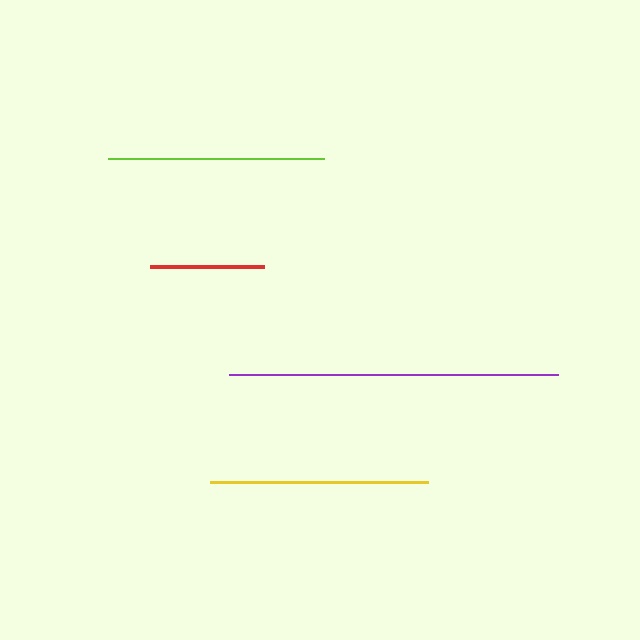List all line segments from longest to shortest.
From longest to shortest: purple, yellow, lime, red.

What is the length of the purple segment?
The purple segment is approximately 329 pixels long.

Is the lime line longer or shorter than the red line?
The lime line is longer than the red line.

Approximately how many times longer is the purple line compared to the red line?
The purple line is approximately 2.9 times the length of the red line.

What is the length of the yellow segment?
The yellow segment is approximately 218 pixels long.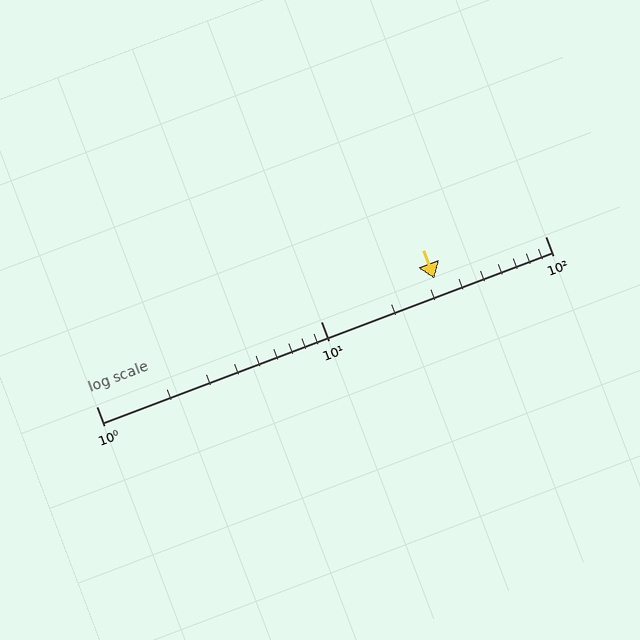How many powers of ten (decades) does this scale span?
The scale spans 2 decades, from 1 to 100.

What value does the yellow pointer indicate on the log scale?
The pointer indicates approximately 32.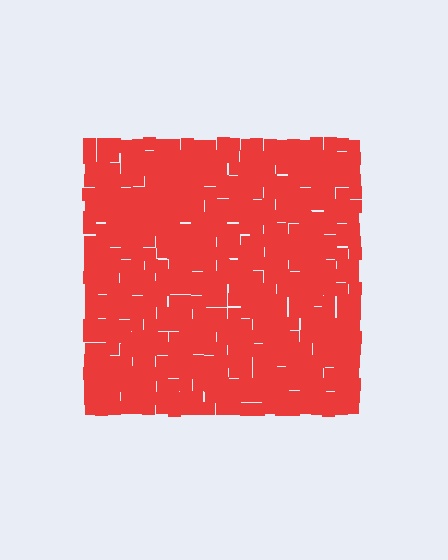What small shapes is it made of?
It is made of small squares.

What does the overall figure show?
The overall figure shows a square.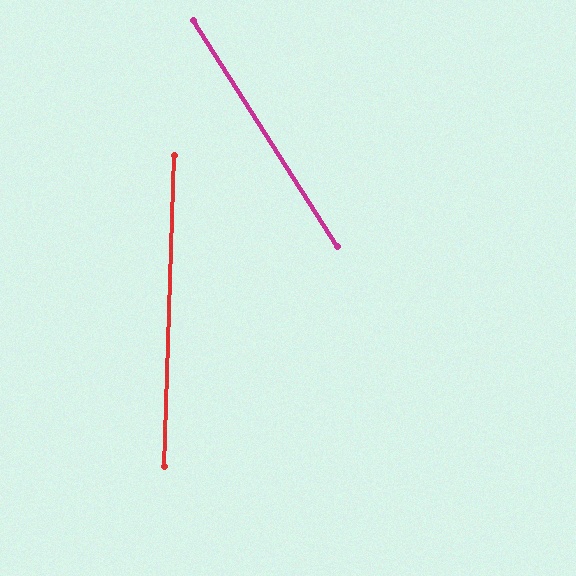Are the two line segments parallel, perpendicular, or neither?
Neither parallel nor perpendicular — they differ by about 34°.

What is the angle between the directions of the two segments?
Approximately 34 degrees.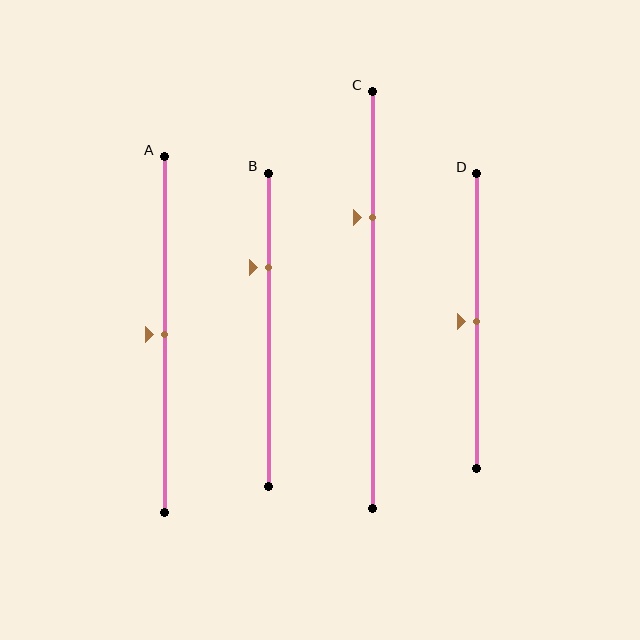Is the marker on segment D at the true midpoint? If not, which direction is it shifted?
Yes, the marker on segment D is at the true midpoint.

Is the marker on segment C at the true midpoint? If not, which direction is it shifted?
No, the marker on segment C is shifted upward by about 20% of the segment length.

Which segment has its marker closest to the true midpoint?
Segment A has its marker closest to the true midpoint.